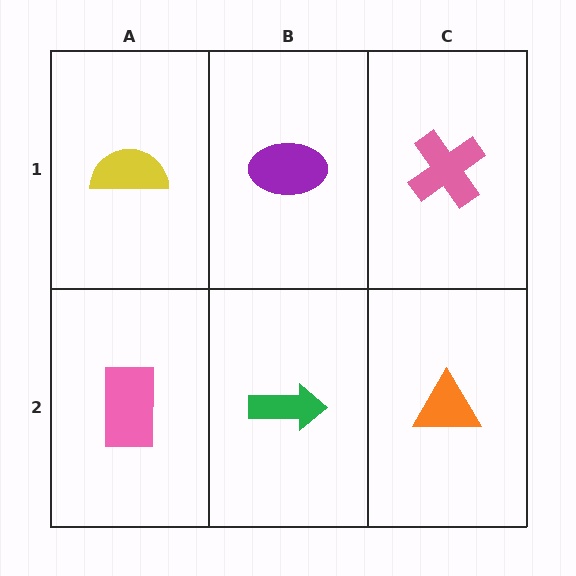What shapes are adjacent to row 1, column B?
A green arrow (row 2, column B), a yellow semicircle (row 1, column A), a pink cross (row 1, column C).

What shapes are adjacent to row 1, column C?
An orange triangle (row 2, column C), a purple ellipse (row 1, column B).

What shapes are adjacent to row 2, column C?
A pink cross (row 1, column C), a green arrow (row 2, column B).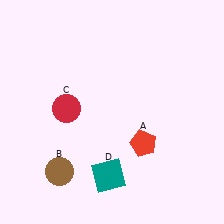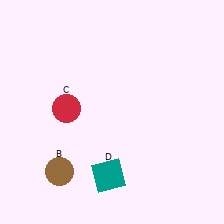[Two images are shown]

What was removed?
The red pentagon (A) was removed in Image 2.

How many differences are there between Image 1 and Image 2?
There is 1 difference between the two images.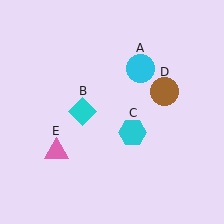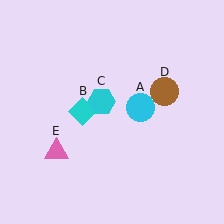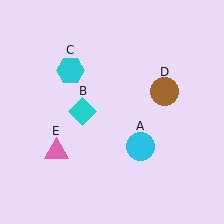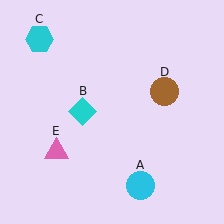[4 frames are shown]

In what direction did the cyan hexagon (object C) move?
The cyan hexagon (object C) moved up and to the left.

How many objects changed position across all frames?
2 objects changed position: cyan circle (object A), cyan hexagon (object C).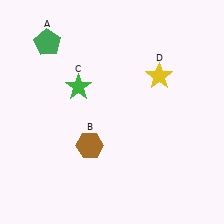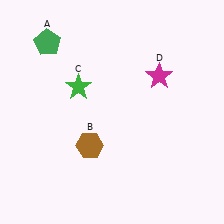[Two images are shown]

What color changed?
The star (D) changed from yellow in Image 1 to magenta in Image 2.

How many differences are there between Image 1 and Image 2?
There is 1 difference between the two images.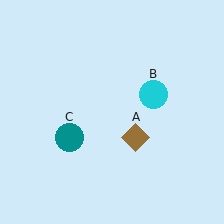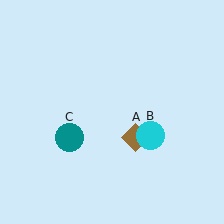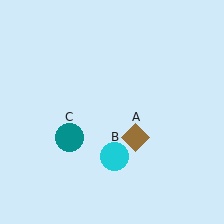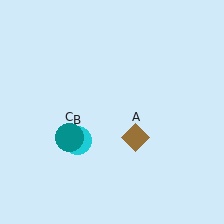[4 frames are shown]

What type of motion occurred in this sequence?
The cyan circle (object B) rotated clockwise around the center of the scene.